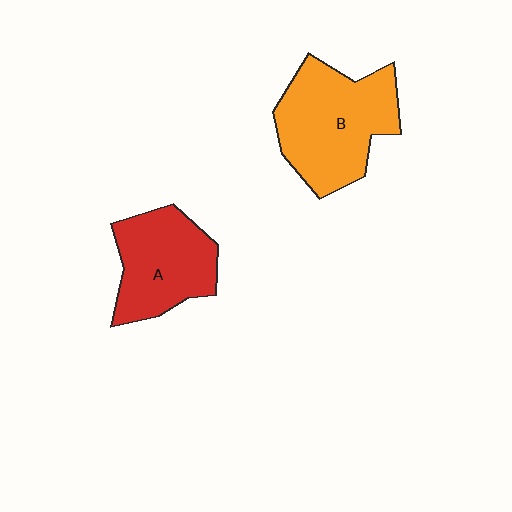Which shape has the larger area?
Shape B (orange).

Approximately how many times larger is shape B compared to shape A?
Approximately 1.3 times.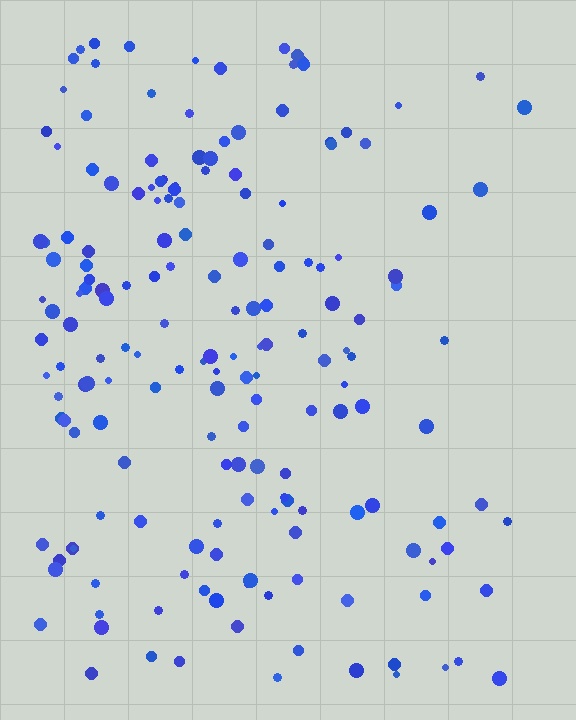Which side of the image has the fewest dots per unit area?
The right.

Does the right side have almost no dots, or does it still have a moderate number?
Still a moderate number, just noticeably fewer than the left.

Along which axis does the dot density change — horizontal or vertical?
Horizontal.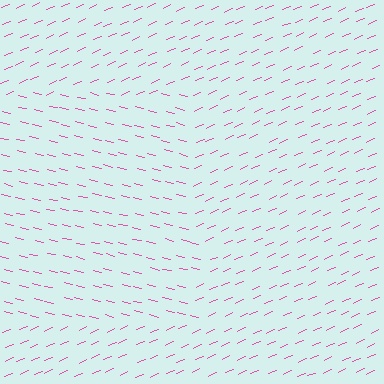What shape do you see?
I see a rectangle.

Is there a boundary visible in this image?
Yes, there is a texture boundary formed by a change in line orientation.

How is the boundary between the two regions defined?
The boundary is defined purely by a change in line orientation (approximately 36 degrees difference). All lines are the same color and thickness.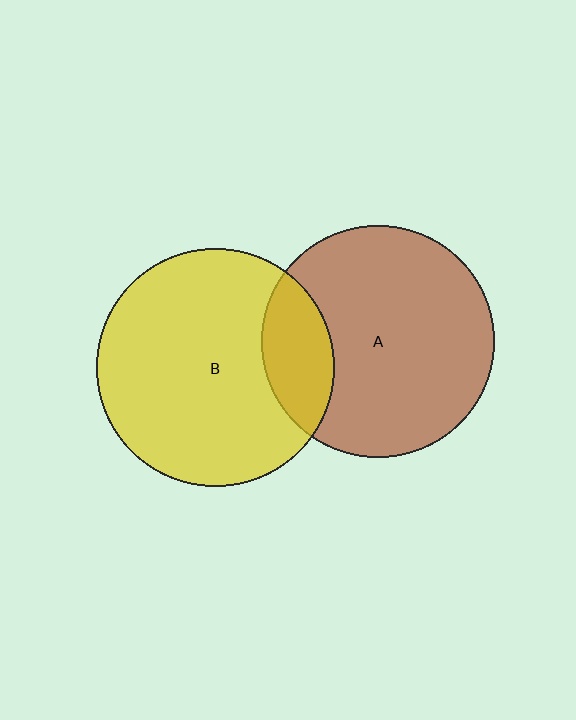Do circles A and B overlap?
Yes.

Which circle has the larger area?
Circle B (yellow).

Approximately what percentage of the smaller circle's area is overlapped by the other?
Approximately 20%.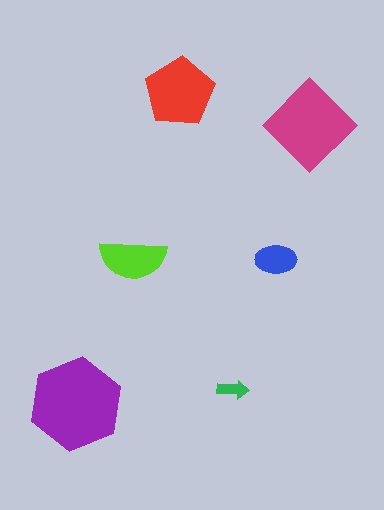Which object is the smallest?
The green arrow.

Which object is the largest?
The purple hexagon.